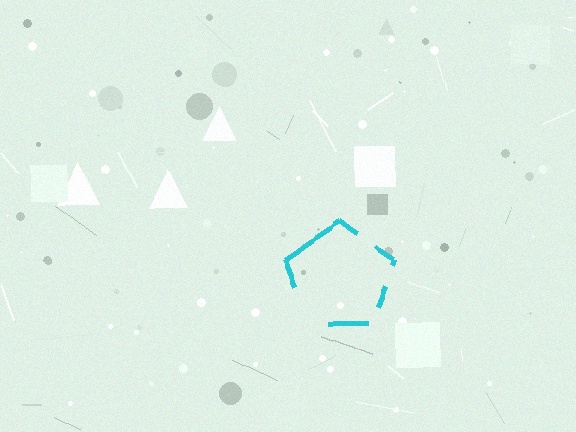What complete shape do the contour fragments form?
The contour fragments form a pentagon.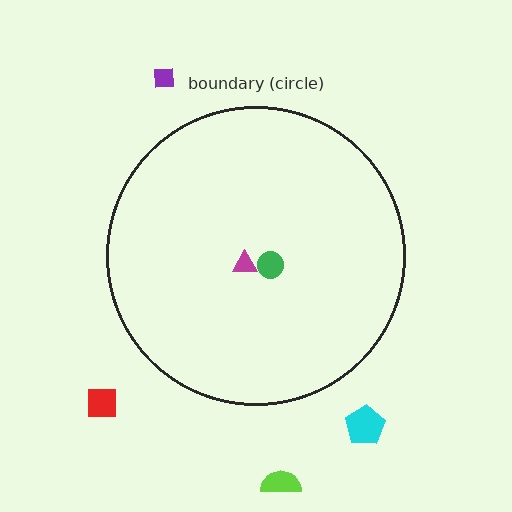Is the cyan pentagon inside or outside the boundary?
Outside.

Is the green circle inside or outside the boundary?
Inside.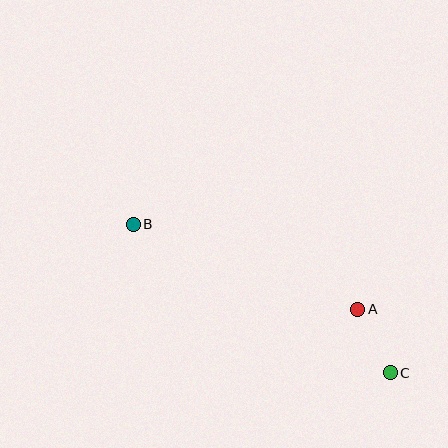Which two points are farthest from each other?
Points B and C are farthest from each other.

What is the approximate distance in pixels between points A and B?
The distance between A and B is approximately 240 pixels.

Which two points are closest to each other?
Points A and C are closest to each other.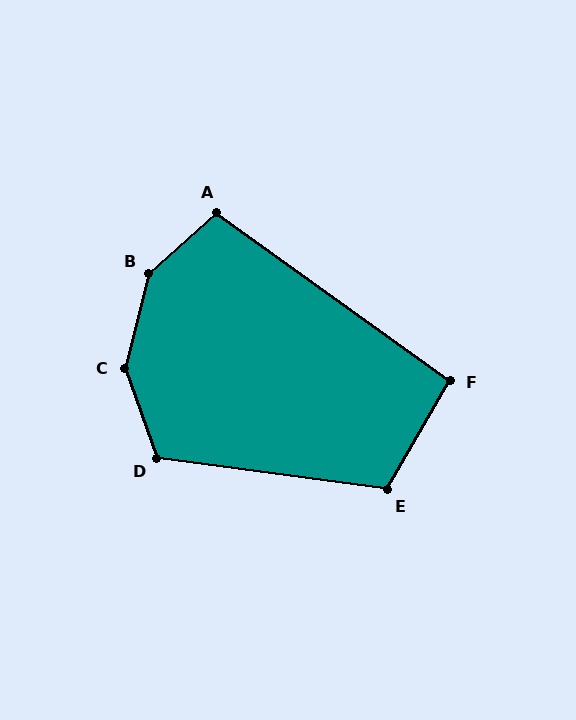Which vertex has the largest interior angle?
B, at approximately 147 degrees.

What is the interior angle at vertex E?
Approximately 112 degrees (obtuse).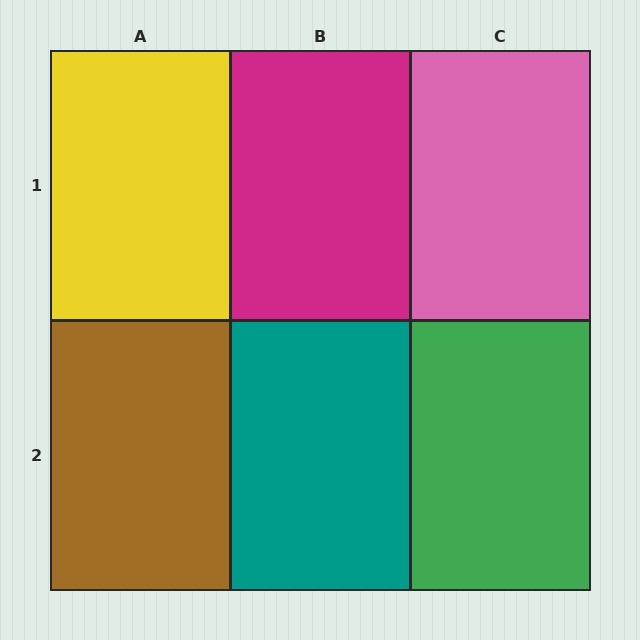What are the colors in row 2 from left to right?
Brown, teal, green.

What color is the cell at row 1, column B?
Magenta.